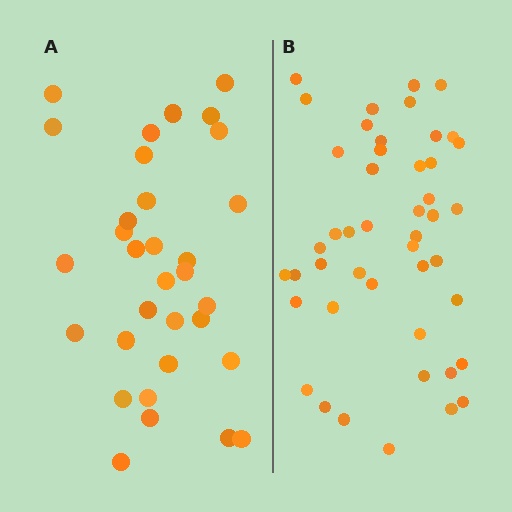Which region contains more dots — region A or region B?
Region B (the right region) has more dots.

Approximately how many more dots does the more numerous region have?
Region B has approximately 15 more dots than region A.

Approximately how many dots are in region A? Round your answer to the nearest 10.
About 30 dots. (The exact count is 32, which rounds to 30.)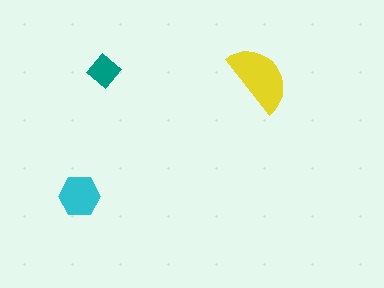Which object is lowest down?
The cyan hexagon is bottommost.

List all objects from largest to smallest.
The yellow semicircle, the cyan hexagon, the teal diamond.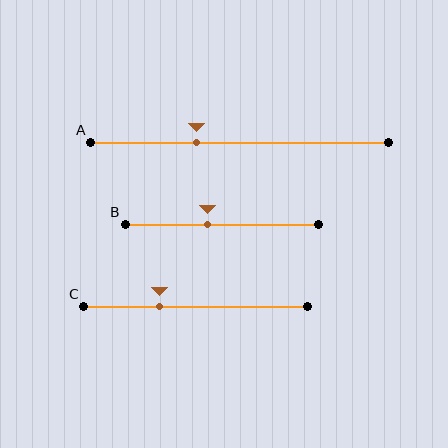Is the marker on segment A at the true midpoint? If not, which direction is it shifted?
No, the marker on segment A is shifted to the left by about 14% of the segment length.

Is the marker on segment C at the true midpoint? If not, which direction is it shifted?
No, the marker on segment C is shifted to the left by about 16% of the segment length.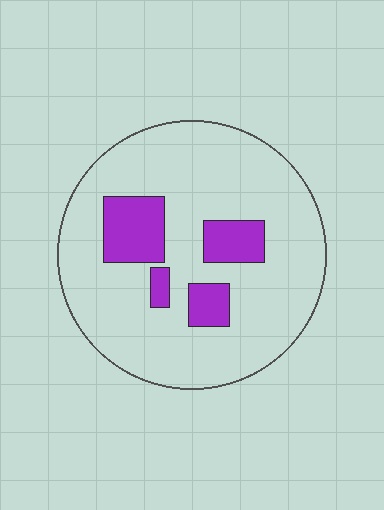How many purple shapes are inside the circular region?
4.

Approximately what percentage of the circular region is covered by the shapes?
Approximately 15%.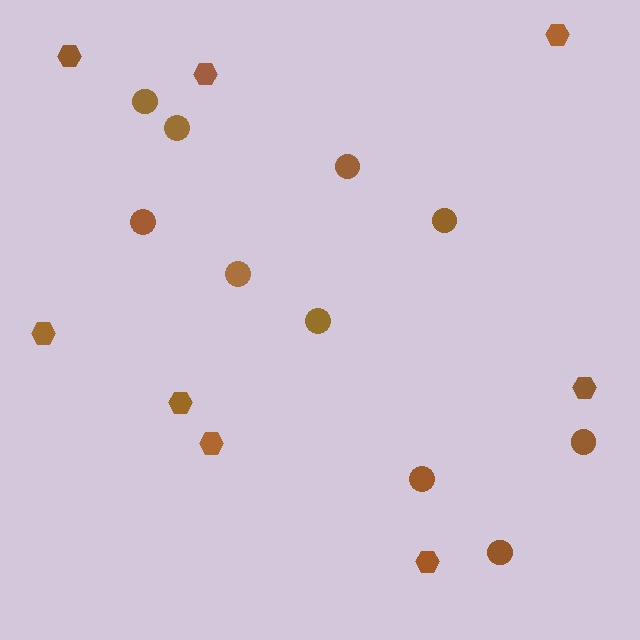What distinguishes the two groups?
There are 2 groups: one group of hexagons (8) and one group of circles (10).